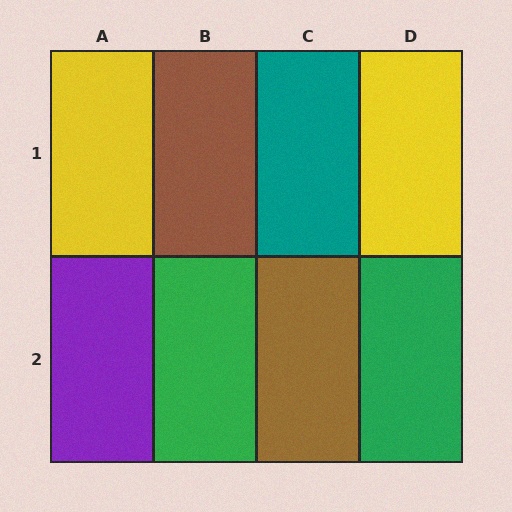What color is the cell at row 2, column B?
Green.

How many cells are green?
2 cells are green.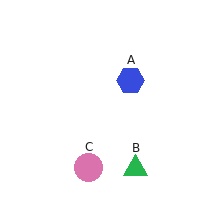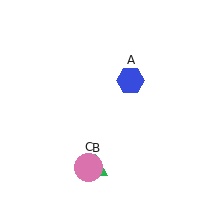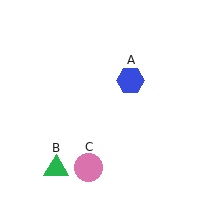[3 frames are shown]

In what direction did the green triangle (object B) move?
The green triangle (object B) moved left.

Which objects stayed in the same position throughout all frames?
Blue hexagon (object A) and pink circle (object C) remained stationary.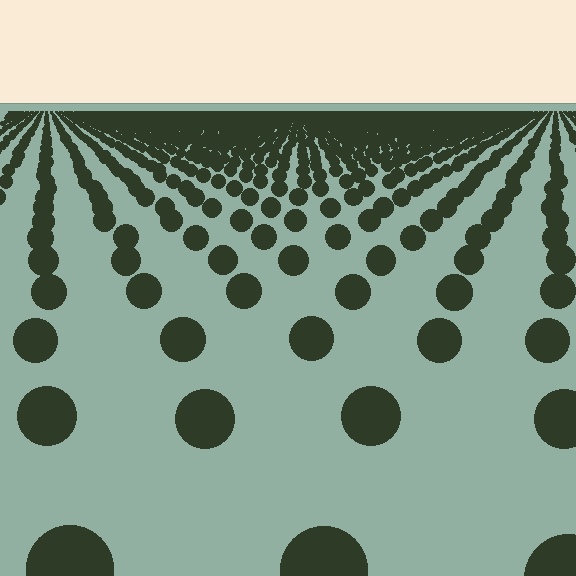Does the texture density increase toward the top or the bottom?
Density increases toward the top.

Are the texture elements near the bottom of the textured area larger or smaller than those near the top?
Larger. Near the bottom, elements are closer to the viewer and appear at a bigger on-screen size.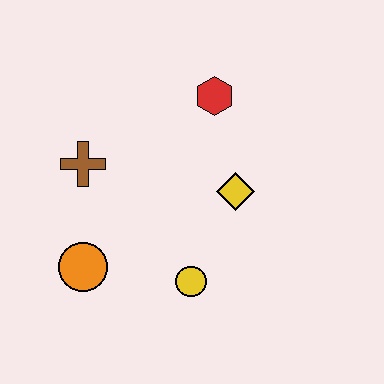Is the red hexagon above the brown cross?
Yes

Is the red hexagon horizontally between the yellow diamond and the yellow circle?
Yes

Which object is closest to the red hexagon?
The yellow diamond is closest to the red hexagon.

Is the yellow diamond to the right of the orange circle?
Yes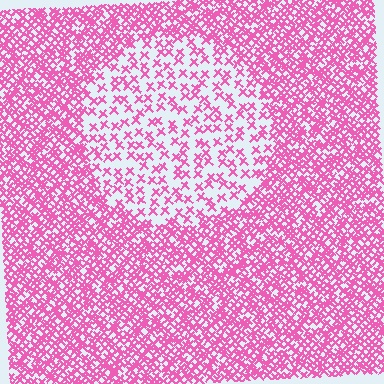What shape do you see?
I see a circle.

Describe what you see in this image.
The image contains small pink elements arranged at two different densities. A circle-shaped region is visible where the elements are less densely packed than the surrounding area.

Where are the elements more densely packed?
The elements are more densely packed outside the circle boundary.